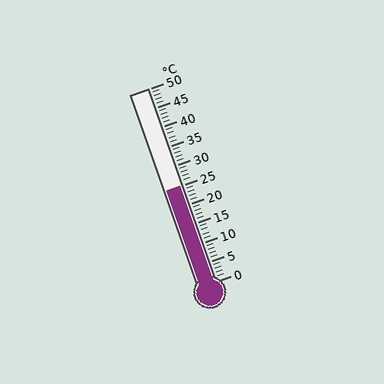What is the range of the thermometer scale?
The thermometer scale ranges from 0°C to 50°C.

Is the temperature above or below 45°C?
The temperature is below 45°C.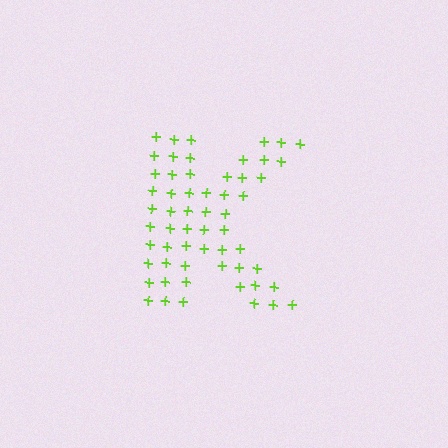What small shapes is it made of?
It is made of small plus signs.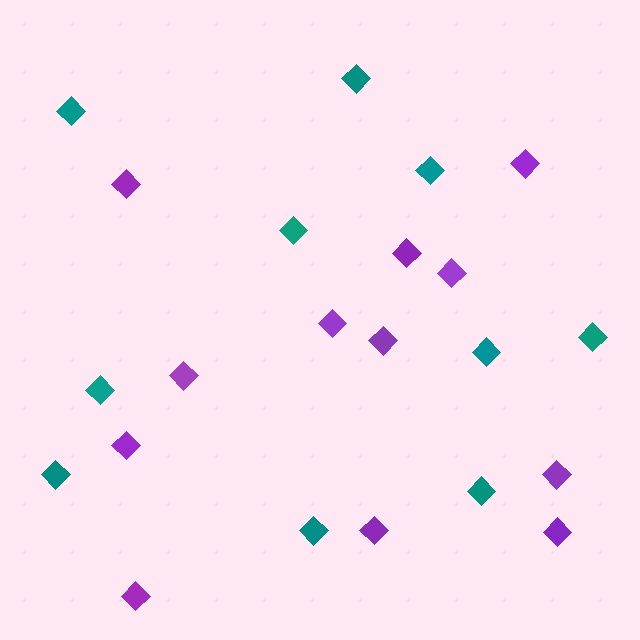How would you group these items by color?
There are 2 groups: one group of purple diamonds (12) and one group of teal diamonds (10).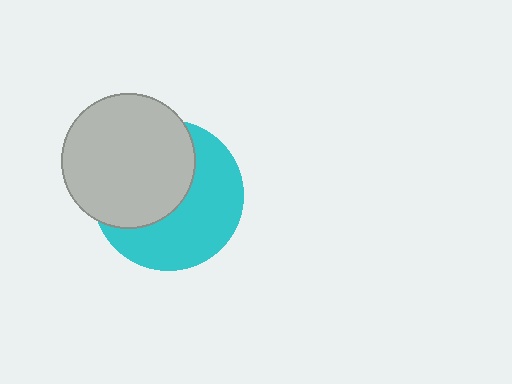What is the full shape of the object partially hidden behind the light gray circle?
The partially hidden object is a cyan circle.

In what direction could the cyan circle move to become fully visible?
The cyan circle could move toward the lower-right. That would shift it out from behind the light gray circle entirely.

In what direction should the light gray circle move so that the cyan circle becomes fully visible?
The light gray circle should move toward the upper-left. That is the shortest direction to clear the overlap and leave the cyan circle fully visible.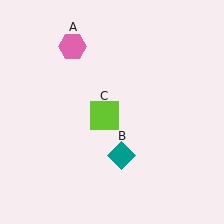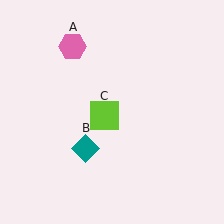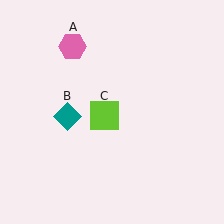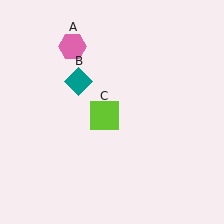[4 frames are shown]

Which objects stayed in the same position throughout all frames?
Pink hexagon (object A) and lime square (object C) remained stationary.